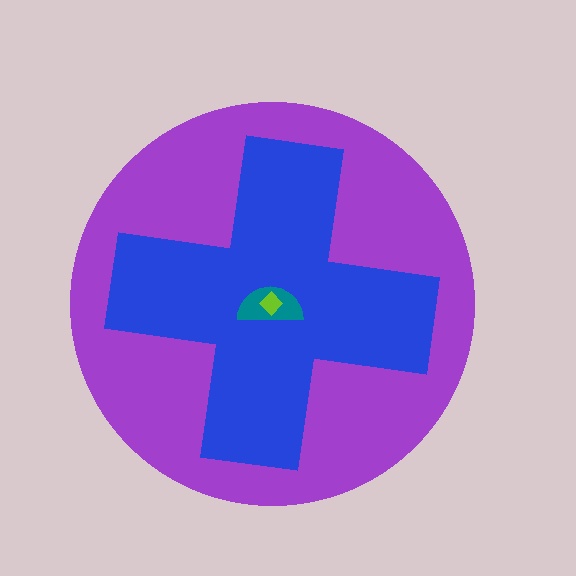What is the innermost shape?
The lime diamond.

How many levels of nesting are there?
4.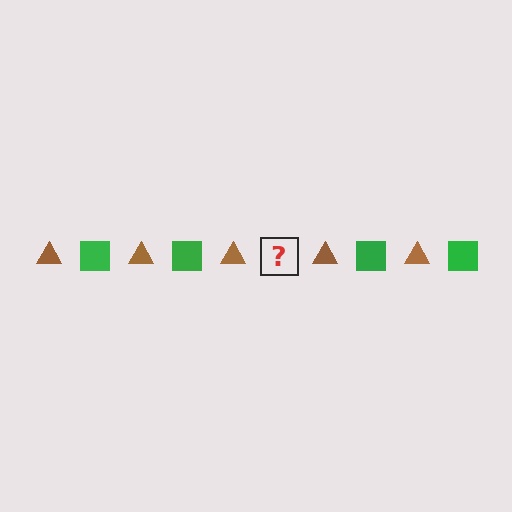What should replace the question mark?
The question mark should be replaced with a green square.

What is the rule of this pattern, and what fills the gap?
The rule is that the pattern alternates between brown triangle and green square. The gap should be filled with a green square.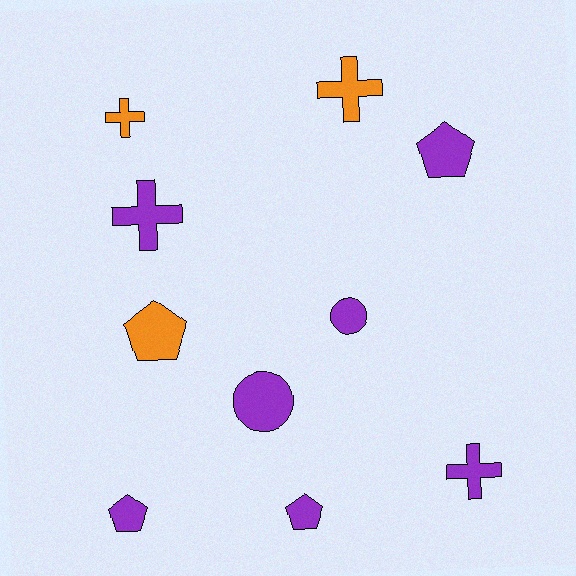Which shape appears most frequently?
Cross, with 4 objects.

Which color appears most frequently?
Purple, with 7 objects.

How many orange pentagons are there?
There is 1 orange pentagon.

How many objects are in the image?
There are 10 objects.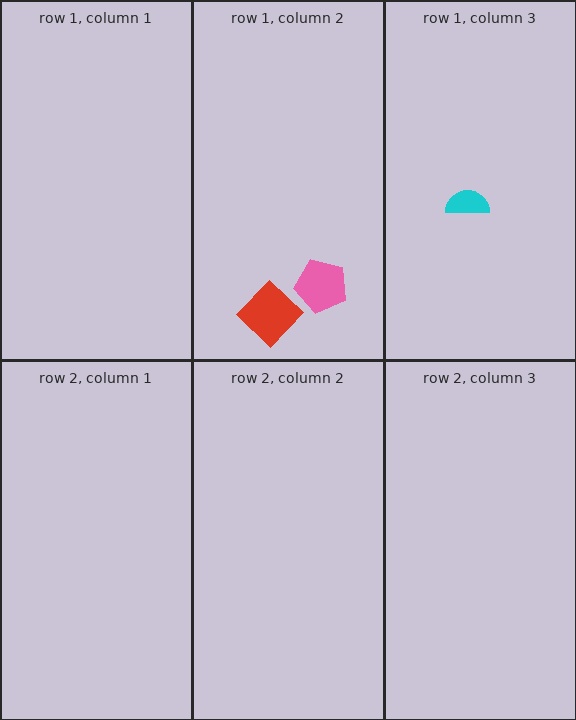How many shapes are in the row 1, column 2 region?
2.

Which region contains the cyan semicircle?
The row 1, column 3 region.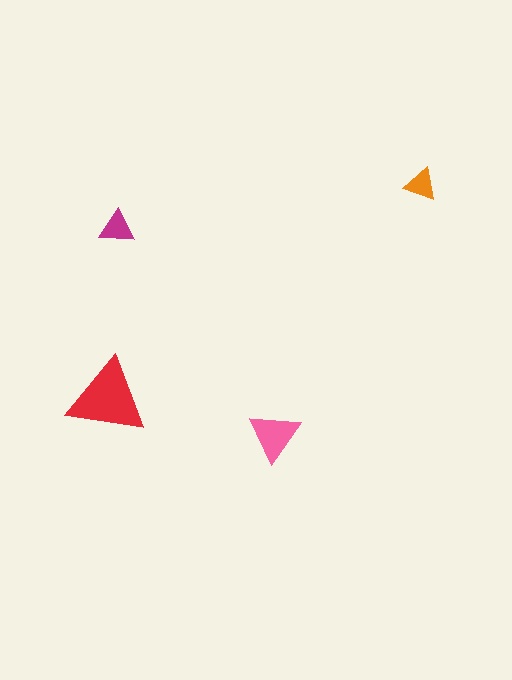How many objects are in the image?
There are 4 objects in the image.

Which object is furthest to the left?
The red triangle is leftmost.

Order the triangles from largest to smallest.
the red one, the pink one, the magenta one, the orange one.